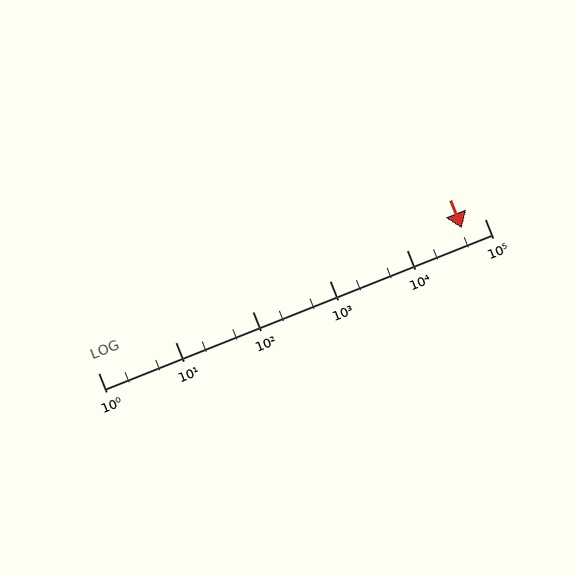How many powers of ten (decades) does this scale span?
The scale spans 5 decades, from 1 to 100000.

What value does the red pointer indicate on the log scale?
The pointer indicates approximately 51000.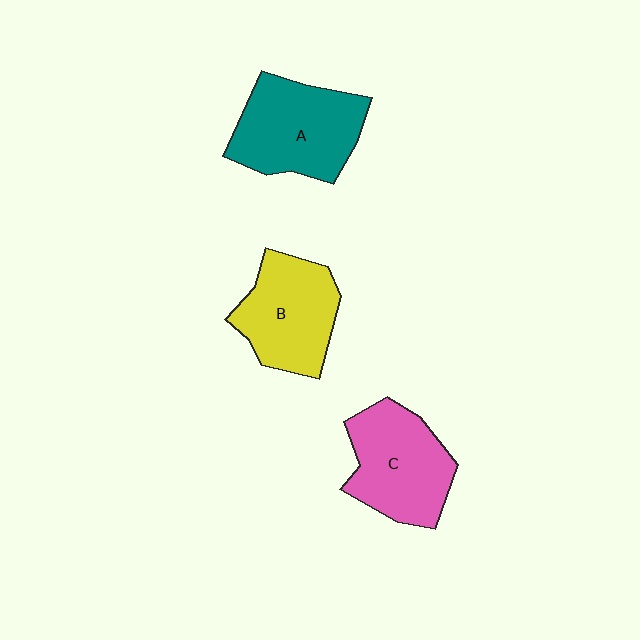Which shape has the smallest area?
Shape B (yellow).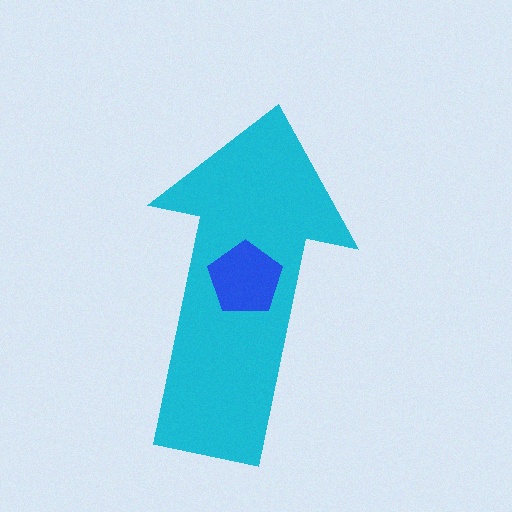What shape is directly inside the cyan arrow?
The blue pentagon.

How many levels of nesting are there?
2.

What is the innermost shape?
The blue pentagon.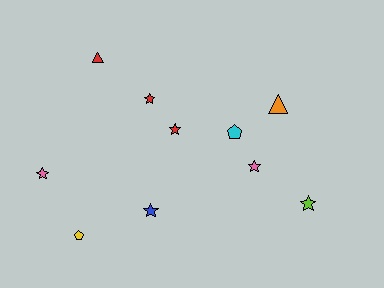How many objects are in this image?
There are 10 objects.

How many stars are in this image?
There are 6 stars.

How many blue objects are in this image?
There is 1 blue object.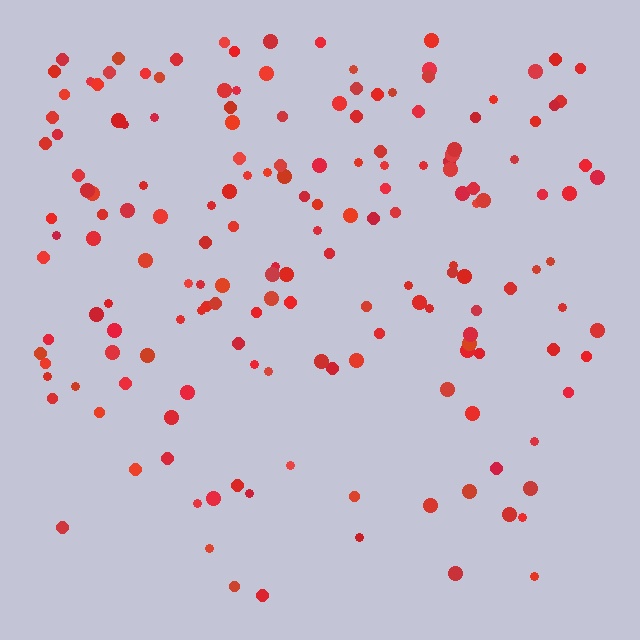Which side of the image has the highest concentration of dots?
The top.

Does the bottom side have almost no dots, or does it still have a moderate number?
Still a moderate number, just noticeably fewer than the top.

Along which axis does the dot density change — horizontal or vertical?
Vertical.